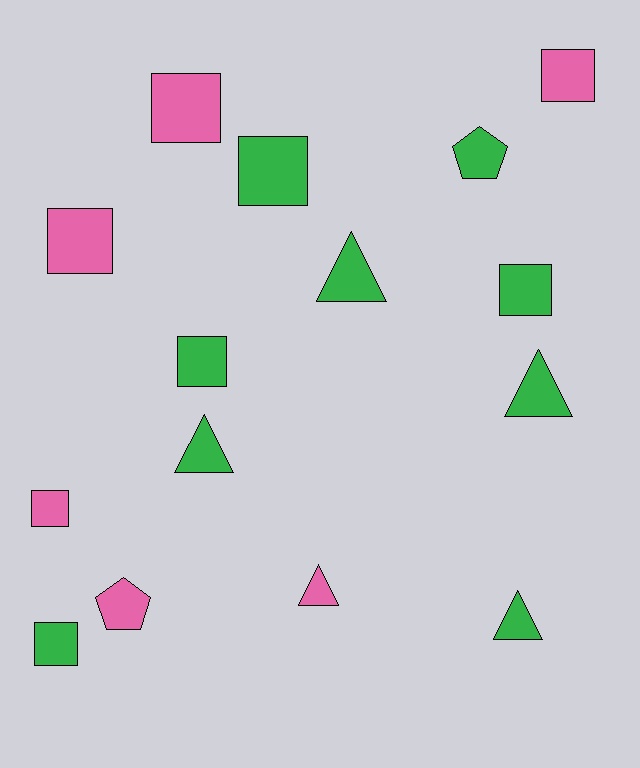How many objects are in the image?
There are 15 objects.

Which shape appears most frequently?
Square, with 8 objects.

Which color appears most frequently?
Green, with 9 objects.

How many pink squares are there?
There are 4 pink squares.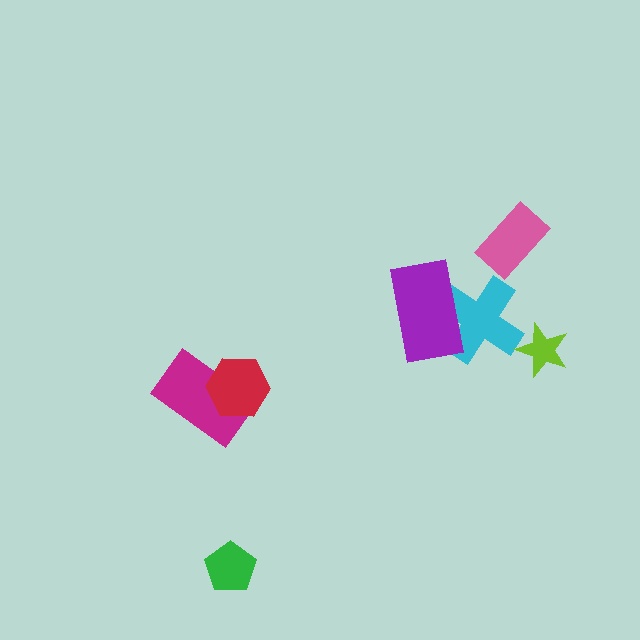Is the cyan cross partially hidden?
Yes, it is partially covered by another shape.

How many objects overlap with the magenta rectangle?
1 object overlaps with the magenta rectangle.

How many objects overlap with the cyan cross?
1 object overlaps with the cyan cross.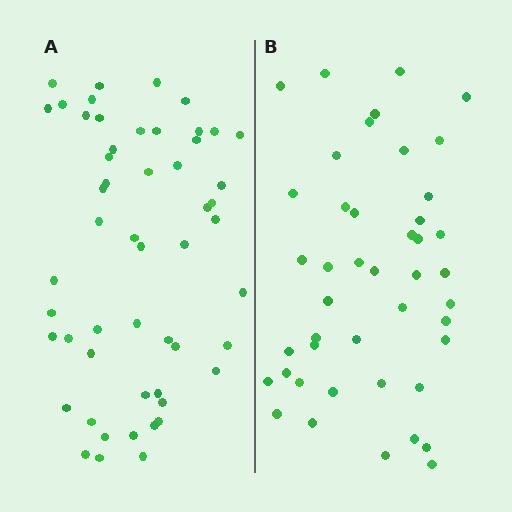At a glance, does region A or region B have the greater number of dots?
Region A (the left region) has more dots.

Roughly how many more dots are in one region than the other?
Region A has roughly 8 or so more dots than region B.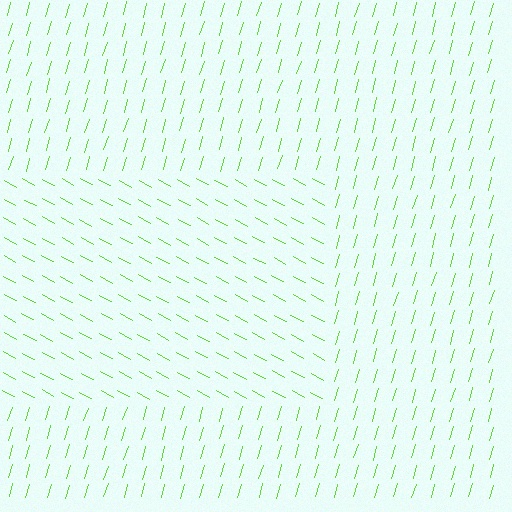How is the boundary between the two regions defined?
The boundary is defined purely by a change in line orientation (approximately 78 degrees difference). All lines are the same color and thickness.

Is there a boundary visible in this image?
Yes, there is a texture boundary formed by a change in line orientation.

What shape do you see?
I see a rectangle.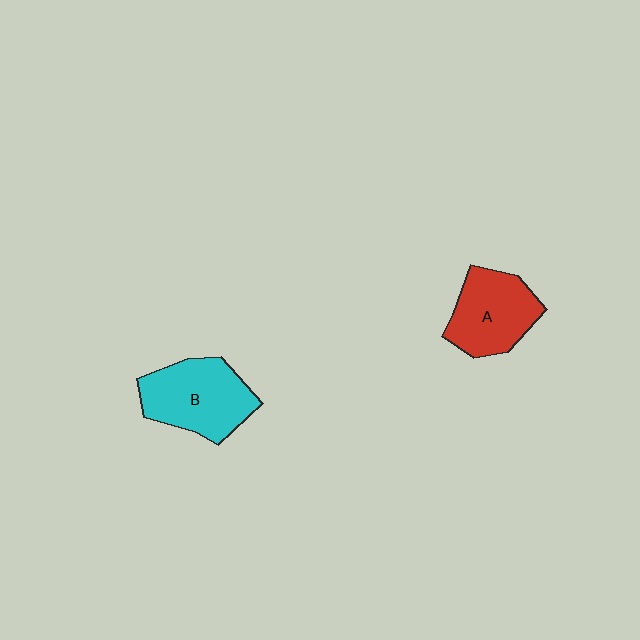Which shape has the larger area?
Shape B (cyan).